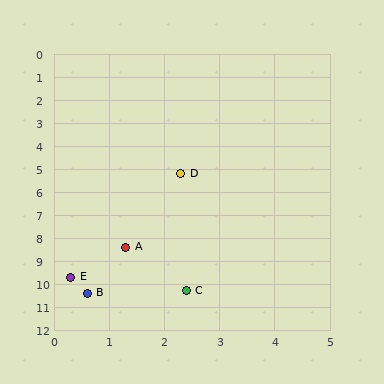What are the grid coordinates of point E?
Point E is at approximately (0.3, 9.7).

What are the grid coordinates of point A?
Point A is at approximately (1.3, 8.4).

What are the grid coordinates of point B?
Point B is at approximately (0.6, 10.4).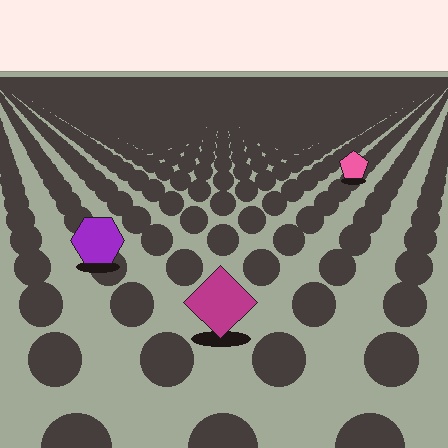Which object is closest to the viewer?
The magenta diamond is closest. The texture marks near it are larger and more spread out.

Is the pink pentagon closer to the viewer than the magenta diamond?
No. The magenta diamond is closer — you can tell from the texture gradient: the ground texture is coarser near it.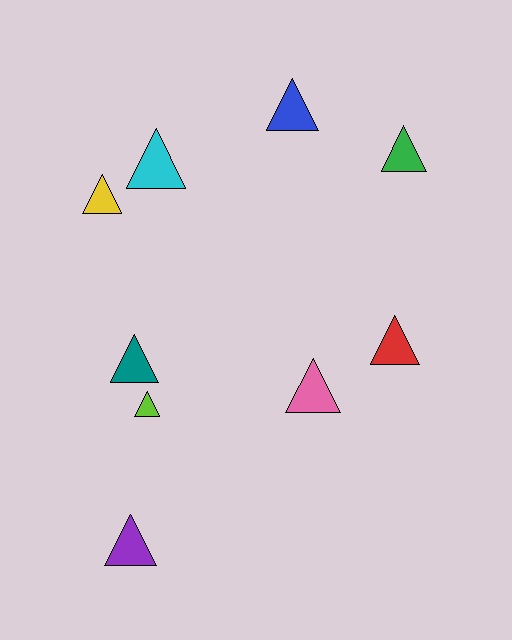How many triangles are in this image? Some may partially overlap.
There are 9 triangles.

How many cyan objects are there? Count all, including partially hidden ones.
There is 1 cyan object.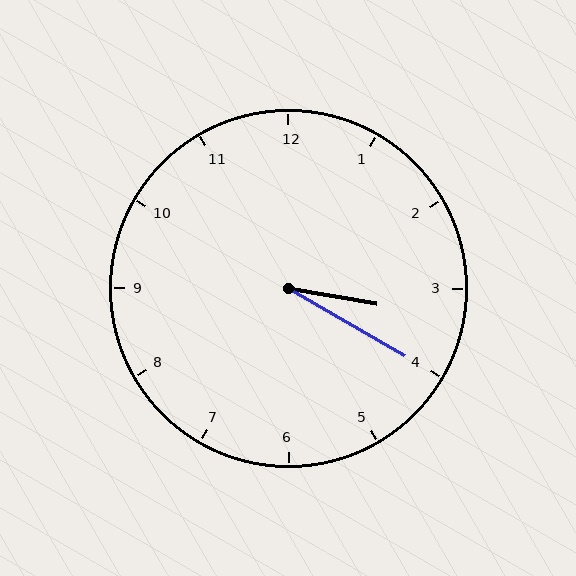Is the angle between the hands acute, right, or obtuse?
It is acute.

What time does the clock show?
3:20.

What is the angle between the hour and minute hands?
Approximately 20 degrees.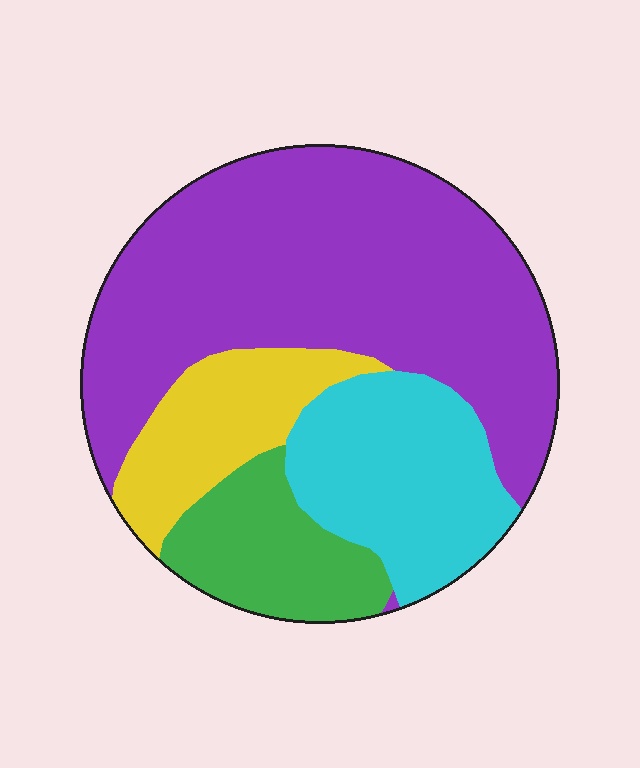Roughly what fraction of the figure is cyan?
Cyan takes up about one fifth (1/5) of the figure.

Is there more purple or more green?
Purple.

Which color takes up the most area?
Purple, at roughly 55%.